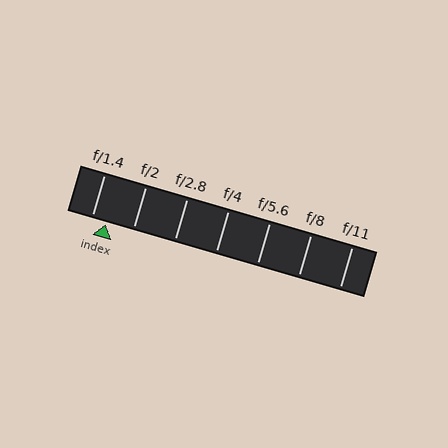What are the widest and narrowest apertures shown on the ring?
The widest aperture shown is f/1.4 and the narrowest is f/11.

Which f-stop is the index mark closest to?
The index mark is closest to f/1.4.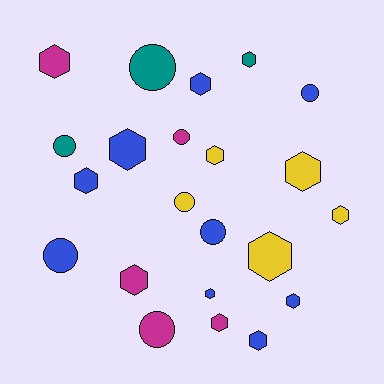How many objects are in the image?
There are 22 objects.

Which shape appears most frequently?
Hexagon, with 14 objects.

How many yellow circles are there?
There is 1 yellow circle.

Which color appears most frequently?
Blue, with 9 objects.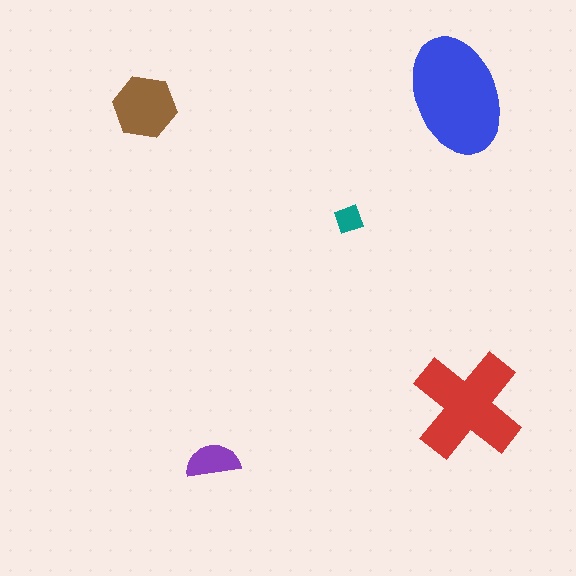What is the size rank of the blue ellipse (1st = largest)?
1st.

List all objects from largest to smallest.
The blue ellipse, the red cross, the brown hexagon, the purple semicircle, the teal diamond.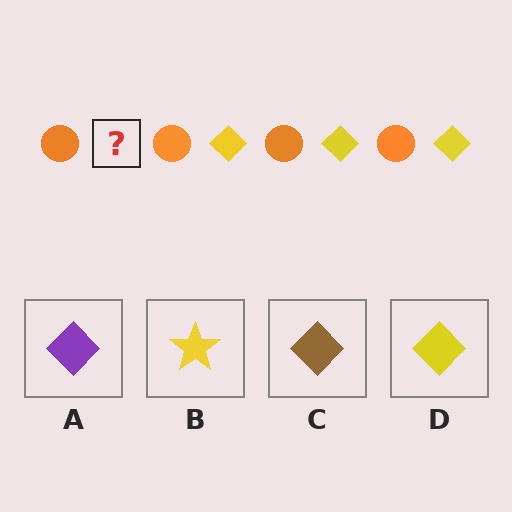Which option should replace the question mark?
Option D.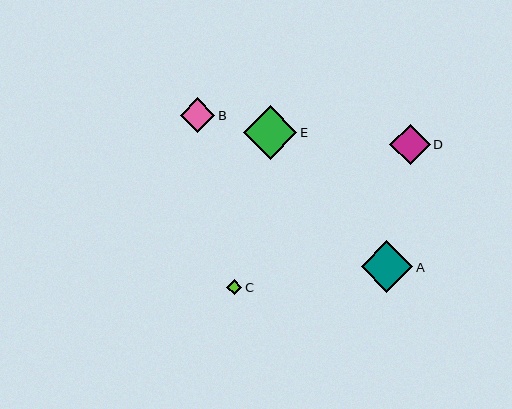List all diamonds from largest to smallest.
From largest to smallest: E, A, D, B, C.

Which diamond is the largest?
Diamond E is the largest with a size of approximately 53 pixels.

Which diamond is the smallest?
Diamond C is the smallest with a size of approximately 15 pixels.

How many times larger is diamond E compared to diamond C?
Diamond E is approximately 3.5 times the size of diamond C.